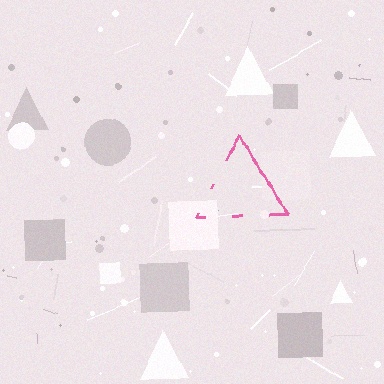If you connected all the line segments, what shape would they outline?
They would outline a triangle.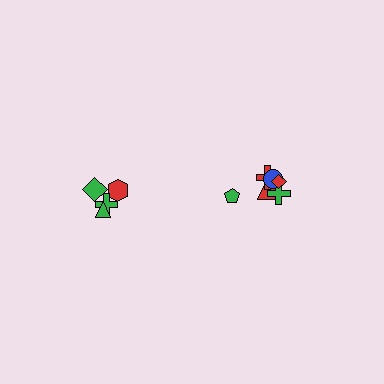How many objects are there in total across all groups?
There are 10 objects.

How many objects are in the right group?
There are 6 objects.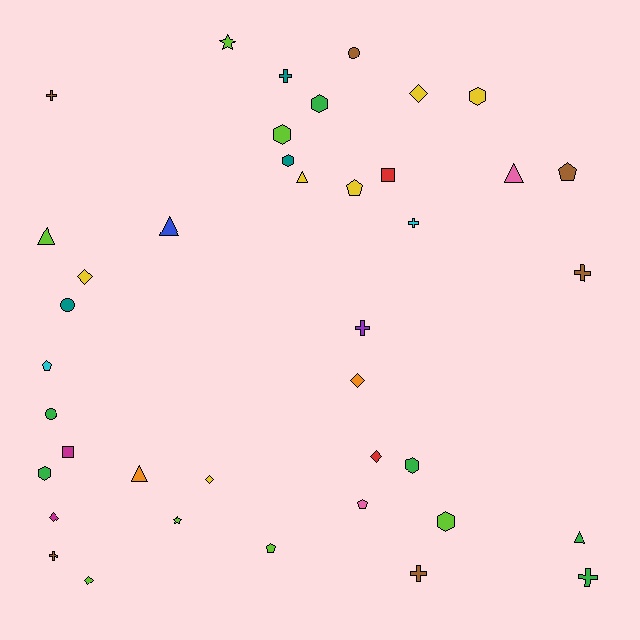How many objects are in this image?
There are 40 objects.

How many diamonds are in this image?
There are 7 diamonds.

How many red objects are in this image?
There are 2 red objects.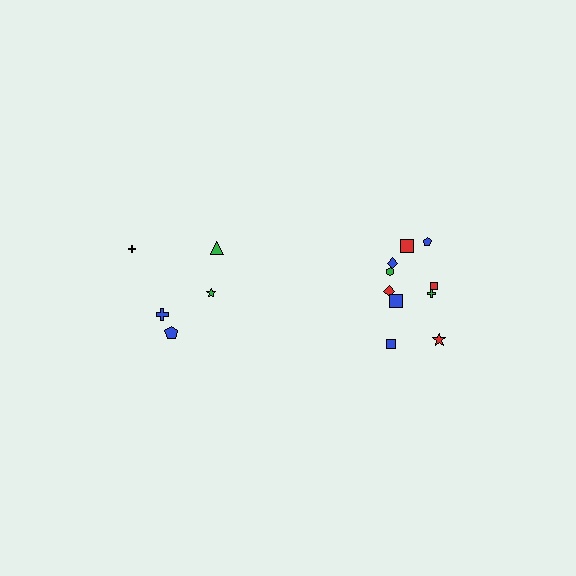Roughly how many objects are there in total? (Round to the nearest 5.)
Roughly 15 objects in total.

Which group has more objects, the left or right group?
The right group.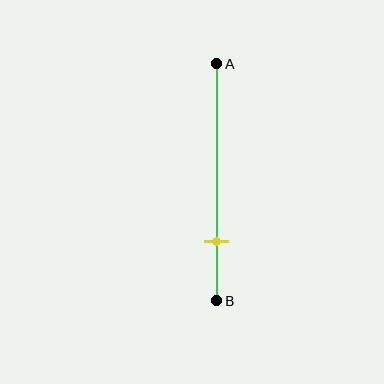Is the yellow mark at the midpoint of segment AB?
No, the mark is at about 75% from A, not at the 50% midpoint.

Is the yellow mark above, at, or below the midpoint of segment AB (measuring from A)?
The yellow mark is below the midpoint of segment AB.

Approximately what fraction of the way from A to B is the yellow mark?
The yellow mark is approximately 75% of the way from A to B.